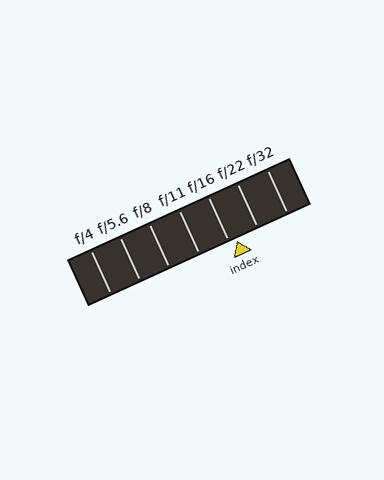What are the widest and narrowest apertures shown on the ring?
The widest aperture shown is f/4 and the narrowest is f/32.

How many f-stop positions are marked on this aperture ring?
There are 7 f-stop positions marked.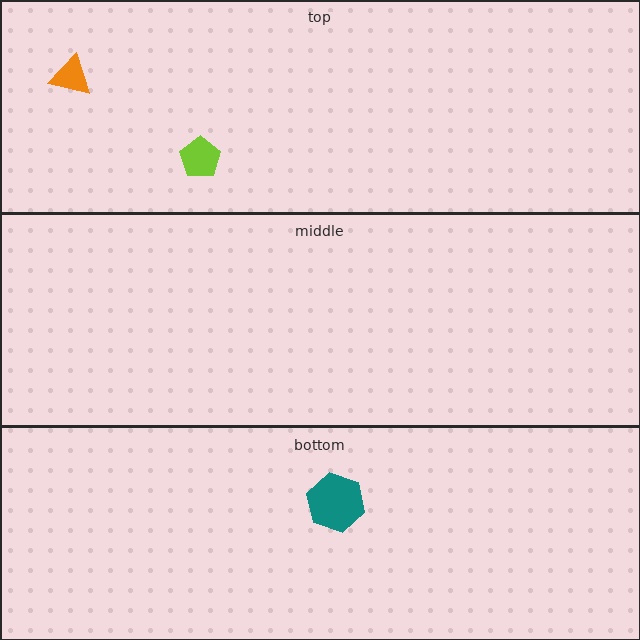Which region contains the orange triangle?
The top region.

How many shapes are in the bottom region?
1.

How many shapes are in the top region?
2.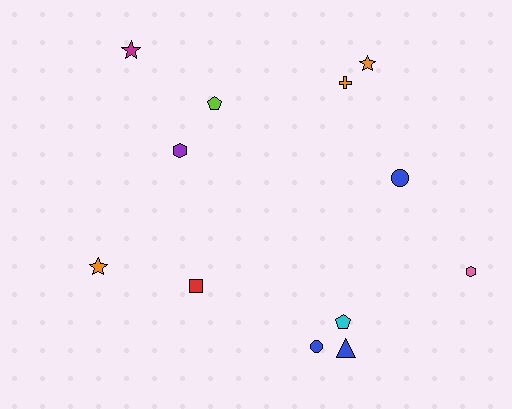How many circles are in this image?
There are 2 circles.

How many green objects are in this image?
There are no green objects.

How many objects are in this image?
There are 12 objects.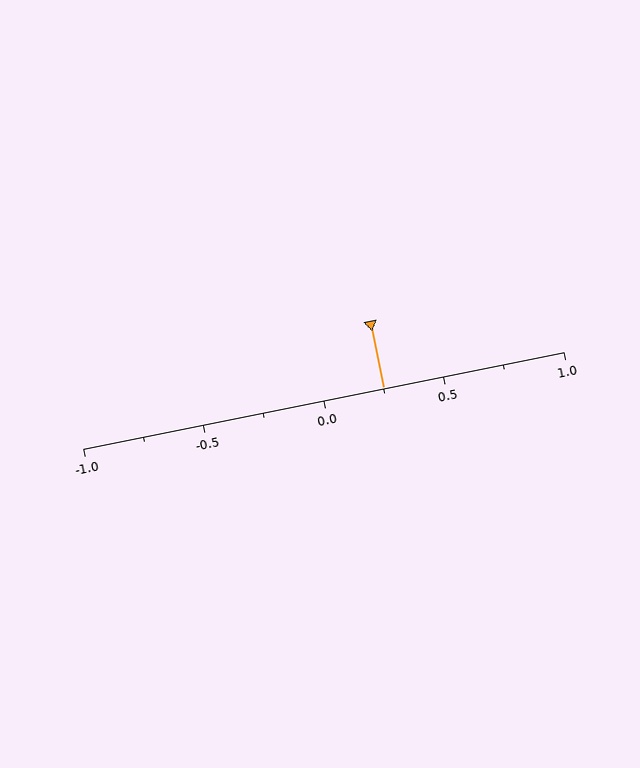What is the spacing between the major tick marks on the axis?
The major ticks are spaced 0.5 apart.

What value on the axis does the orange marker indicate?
The marker indicates approximately 0.25.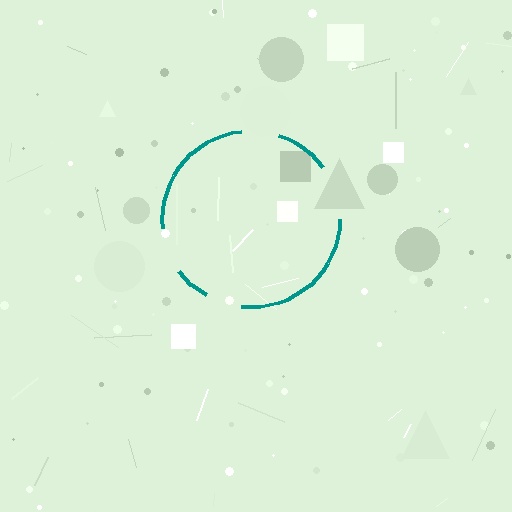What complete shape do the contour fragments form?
The contour fragments form a circle.